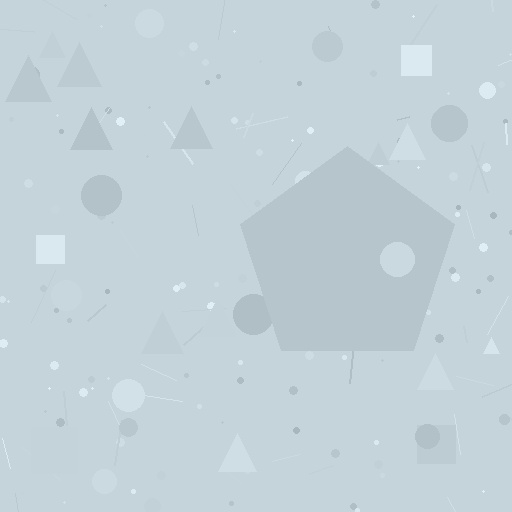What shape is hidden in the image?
A pentagon is hidden in the image.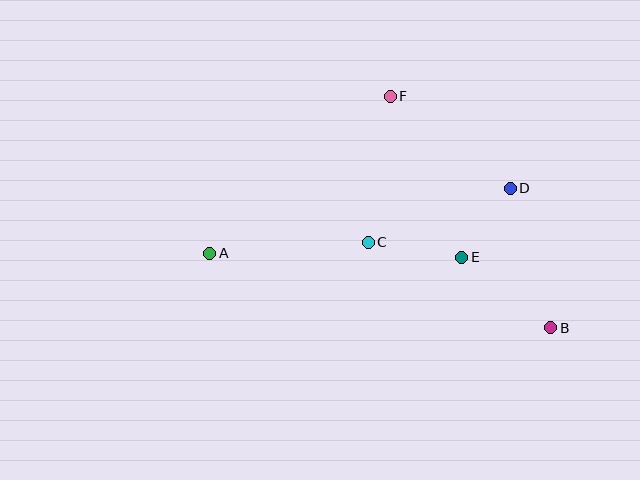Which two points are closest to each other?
Points D and E are closest to each other.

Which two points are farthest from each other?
Points A and B are farthest from each other.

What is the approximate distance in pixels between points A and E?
The distance between A and E is approximately 252 pixels.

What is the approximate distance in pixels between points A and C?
The distance between A and C is approximately 159 pixels.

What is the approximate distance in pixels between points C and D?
The distance between C and D is approximately 152 pixels.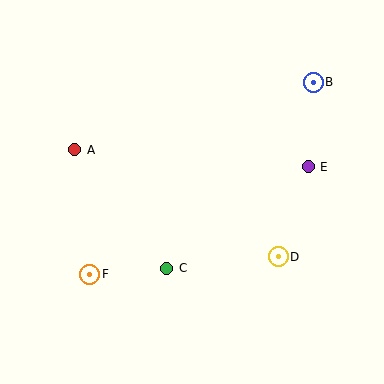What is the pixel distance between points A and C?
The distance between A and C is 150 pixels.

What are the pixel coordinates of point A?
Point A is at (75, 150).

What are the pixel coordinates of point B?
Point B is at (313, 82).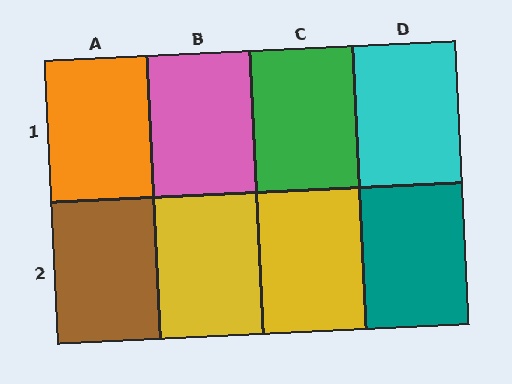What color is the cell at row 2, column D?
Teal.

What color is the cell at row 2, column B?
Yellow.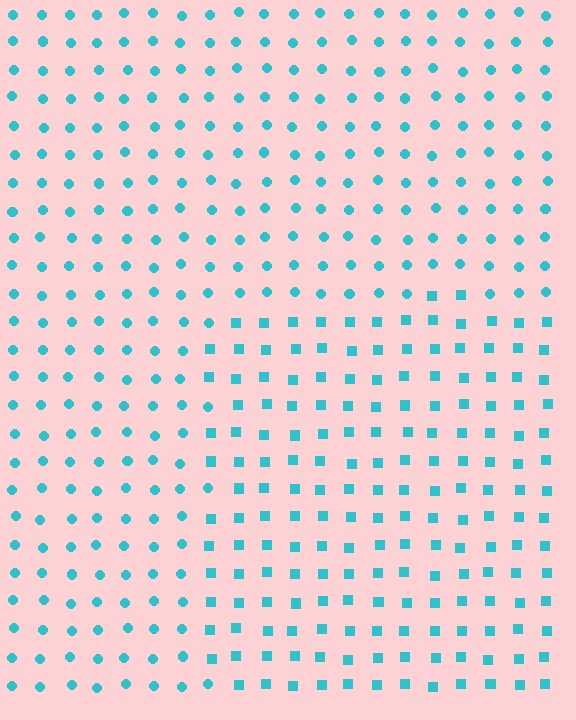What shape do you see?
I see a rectangle.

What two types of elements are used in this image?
The image uses squares inside the rectangle region and circles outside it.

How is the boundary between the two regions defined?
The boundary is defined by a change in element shape: squares inside vs. circles outside. All elements share the same color and spacing.